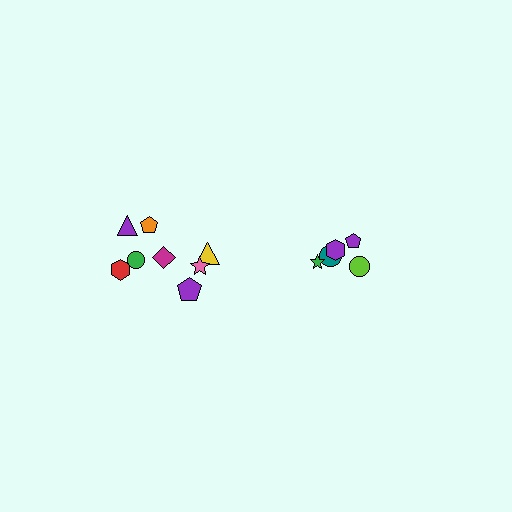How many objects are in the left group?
There are 8 objects.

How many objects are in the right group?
There are 5 objects.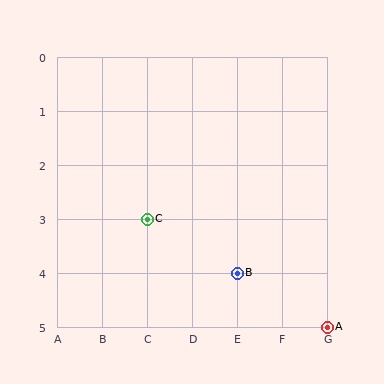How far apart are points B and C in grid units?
Points B and C are 2 columns and 1 row apart (about 2.2 grid units diagonally).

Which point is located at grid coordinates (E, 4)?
Point B is at (E, 4).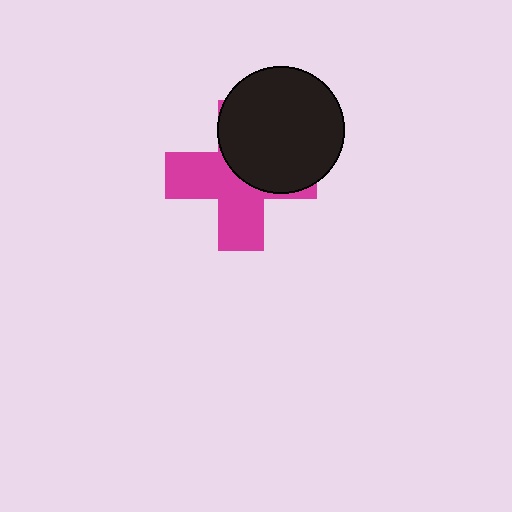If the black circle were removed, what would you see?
You would see the complete magenta cross.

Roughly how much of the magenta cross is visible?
About half of it is visible (roughly 54%).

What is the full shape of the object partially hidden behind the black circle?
The partially hidden object is a magenta cross.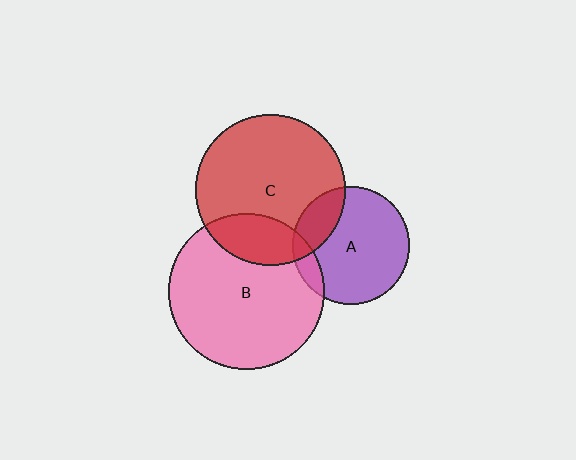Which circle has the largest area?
Circle B (pink).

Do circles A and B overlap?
Yes.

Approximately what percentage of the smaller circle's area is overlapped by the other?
Approximately 10%.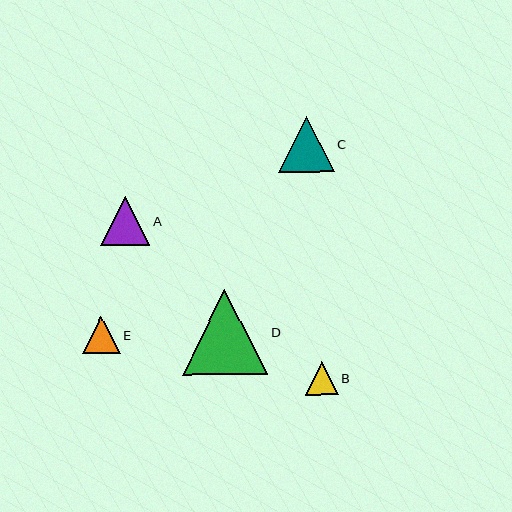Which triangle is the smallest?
Triangle B is the smallest with a size of approximately 33 pixels.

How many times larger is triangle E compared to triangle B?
Triangle E is approximately 1.1 times the size of triangle B.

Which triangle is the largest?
Triangle D is the largest with a size of approximately 85 pixels.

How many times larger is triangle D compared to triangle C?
Triangle D is approximately 1.5 times the size of triangle C.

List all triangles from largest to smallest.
From largest to smallest: D, C, A, E, B.